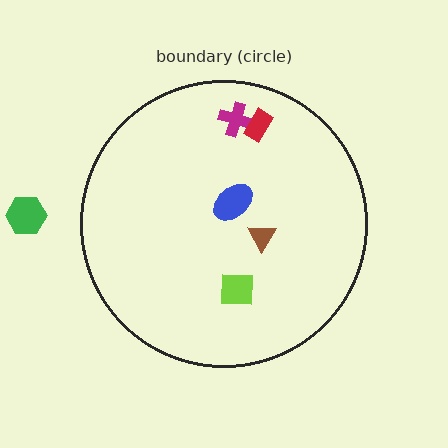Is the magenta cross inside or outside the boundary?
Inside.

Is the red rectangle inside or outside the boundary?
Inside.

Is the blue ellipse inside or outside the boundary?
Inside.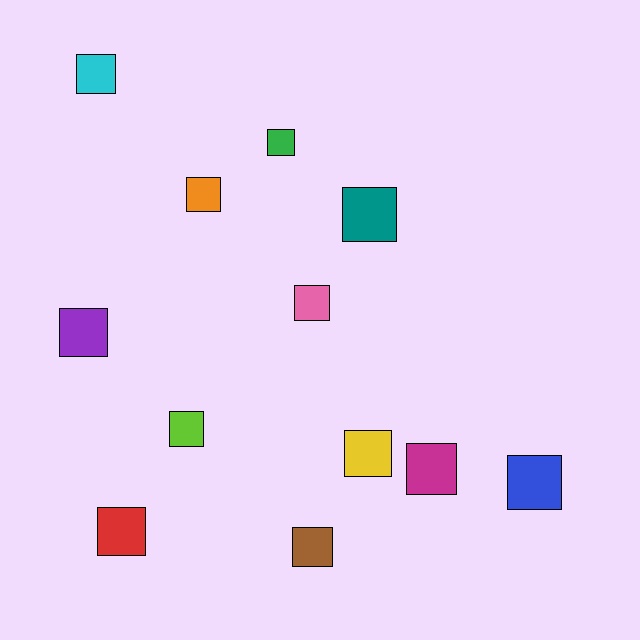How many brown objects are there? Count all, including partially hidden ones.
There is 1 brown object.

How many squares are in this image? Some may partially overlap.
There are 12 squares.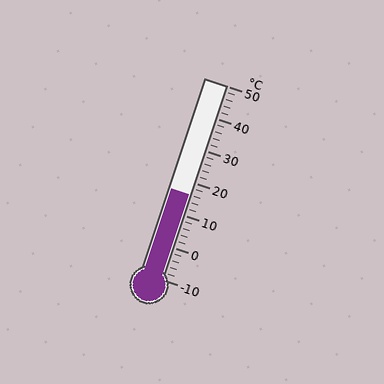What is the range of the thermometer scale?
The thermometer scale ranges from -10°C to 50°C.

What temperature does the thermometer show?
The thermometer shows approximately 16°C.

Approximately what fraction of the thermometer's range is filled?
The thermometer is filled to approximately 45% of its range.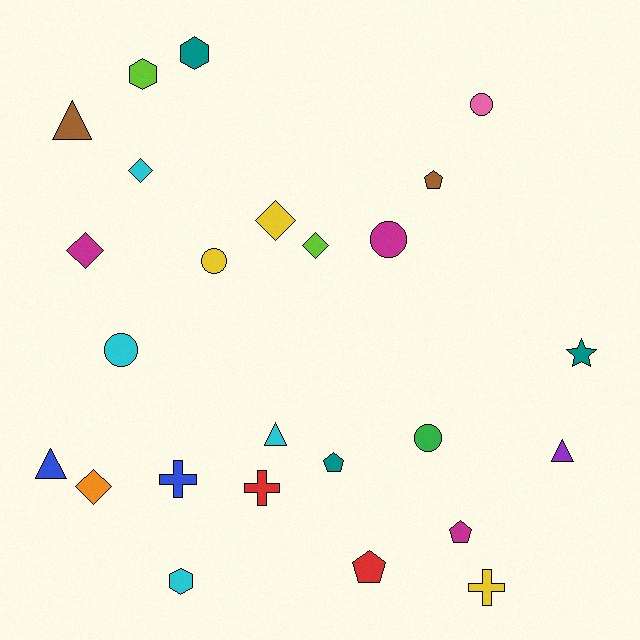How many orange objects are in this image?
There is 1 orange object.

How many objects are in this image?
There are 25 objects.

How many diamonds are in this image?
There are 5 diamonds.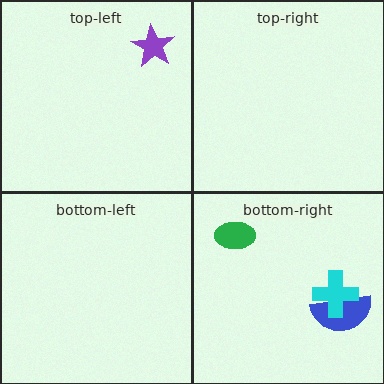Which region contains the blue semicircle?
The bottom-right region.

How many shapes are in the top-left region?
1.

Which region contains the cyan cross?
The bottom-right region.